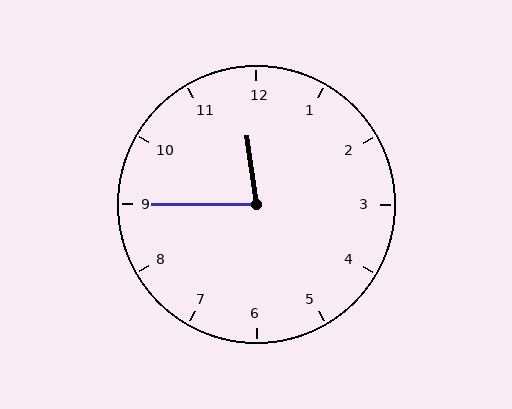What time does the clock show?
11:45.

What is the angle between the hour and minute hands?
Approximately 82 degrees.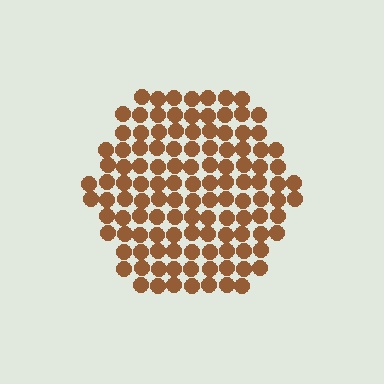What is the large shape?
The large shape is a hexagon.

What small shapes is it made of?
It is made of small circles.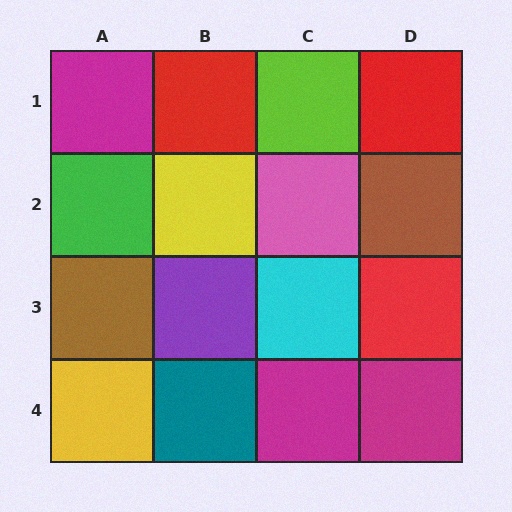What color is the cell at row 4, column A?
Yellow.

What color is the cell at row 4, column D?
Magenta.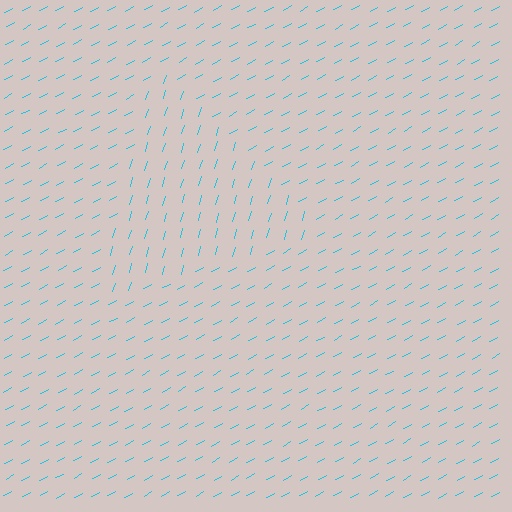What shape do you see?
I see a triangle.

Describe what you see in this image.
The image is filled with small cyan line segments. A triangle region in the image has lines oriented differently from the surrounding lines, creating a visible texture boundary.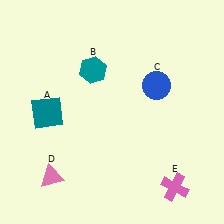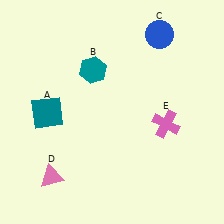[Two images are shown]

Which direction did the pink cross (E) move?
The pink cross (E) moved up.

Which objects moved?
The objects that moved are: the blue circle (C), the pink cross (E).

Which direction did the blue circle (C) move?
The blue circle (C) moved up.